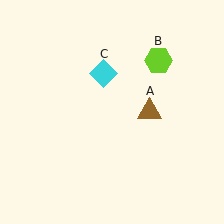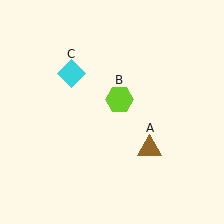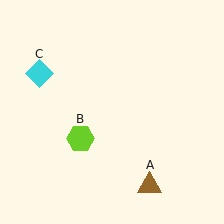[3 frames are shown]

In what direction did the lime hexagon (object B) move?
The lime hexagon (object B) moved down and to the left.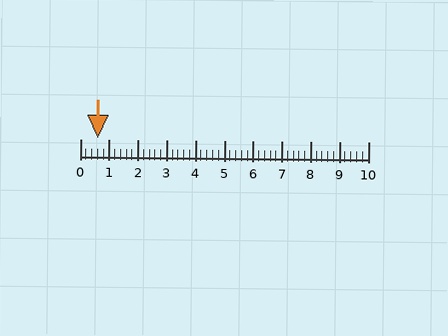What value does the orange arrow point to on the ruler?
The orange arrow points to approximately 0.6.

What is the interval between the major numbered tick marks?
The major tick marks are spaced 1 units apart.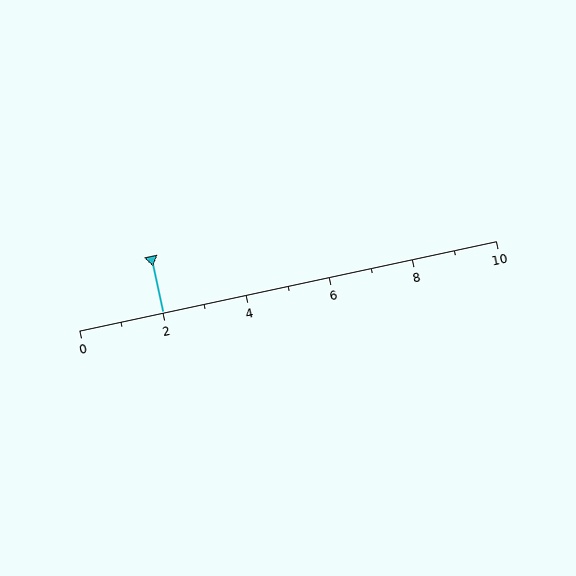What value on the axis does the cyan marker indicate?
The marker indicates approximately 2.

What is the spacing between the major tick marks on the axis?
The major ticks are spaced 2 apart.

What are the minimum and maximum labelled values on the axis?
The axis runs from 0 to 10.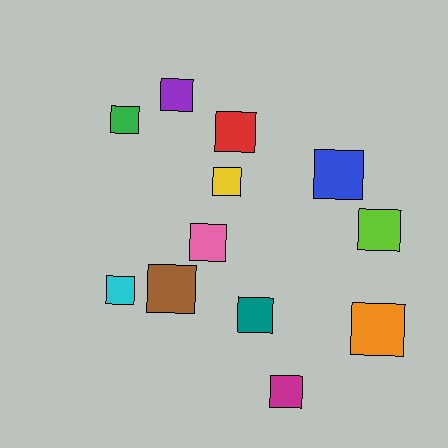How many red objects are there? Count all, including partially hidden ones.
There is 1 red object.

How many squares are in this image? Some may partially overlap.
There are 12 squares.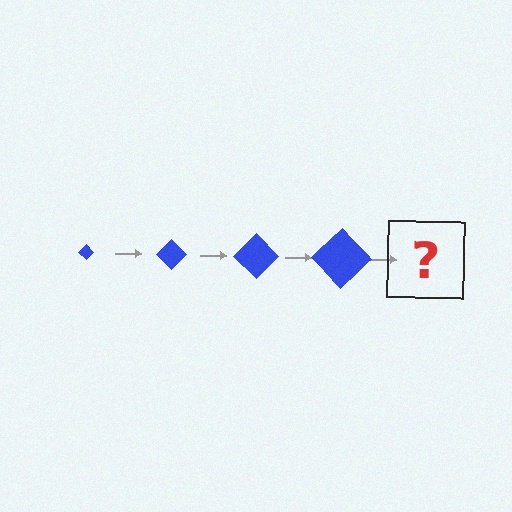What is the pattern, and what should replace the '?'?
The pattern is that the diamond gets progressively larger each step. The '?' should be a blue diamond, larger than the previous one.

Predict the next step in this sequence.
The next step is a blue diamond, larger than the previous one.